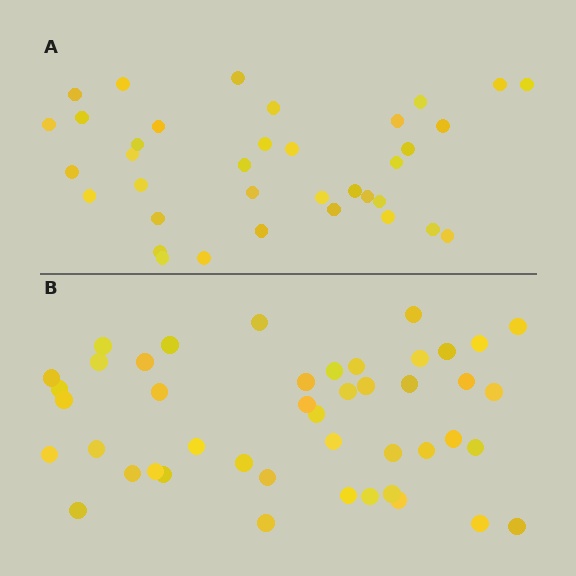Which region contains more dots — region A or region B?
Region B (the bottom region) has more dots.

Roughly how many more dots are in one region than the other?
Region B has roughly 8 or so more dots than region A.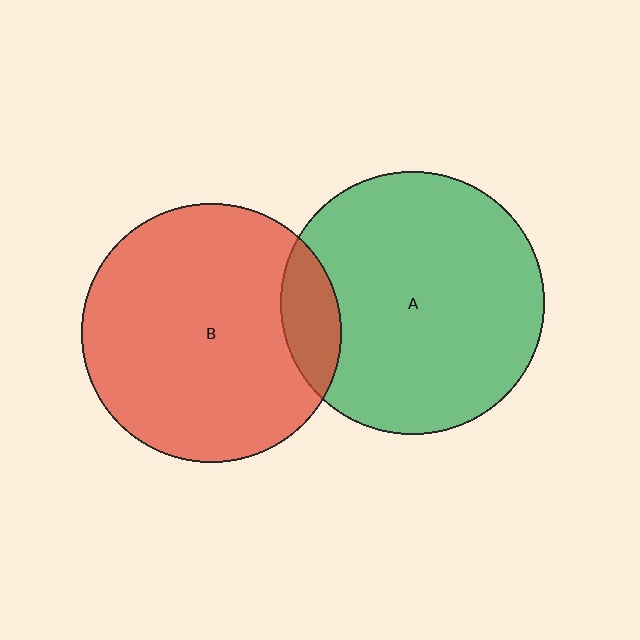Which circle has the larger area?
Circle A (green).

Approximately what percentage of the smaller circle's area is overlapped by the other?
Approximately 10%.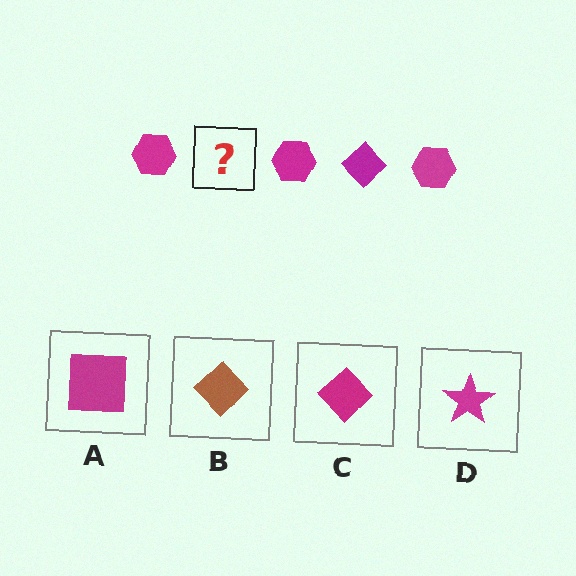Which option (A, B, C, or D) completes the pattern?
C.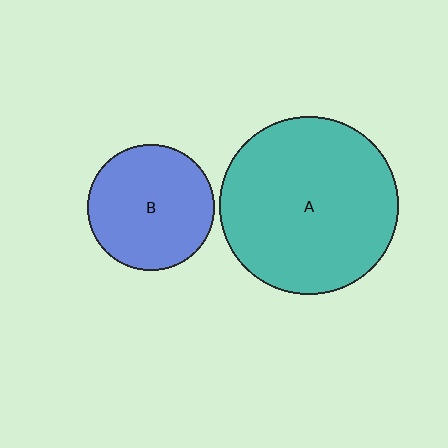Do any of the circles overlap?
No, none of the circles overlap.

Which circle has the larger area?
Circle A (teal).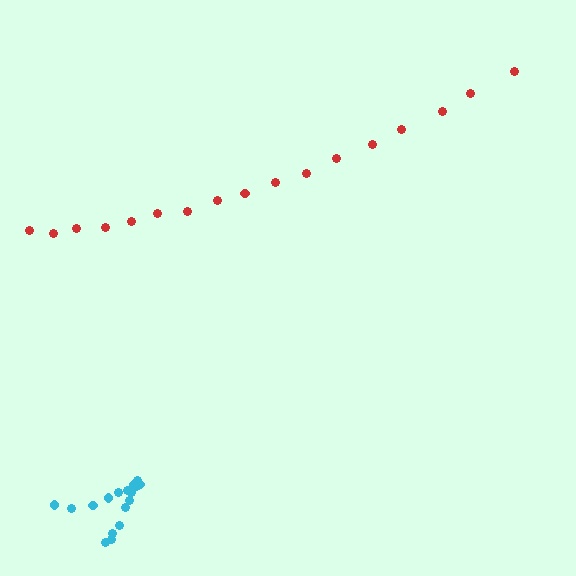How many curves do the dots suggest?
There are 2 distinct paths.